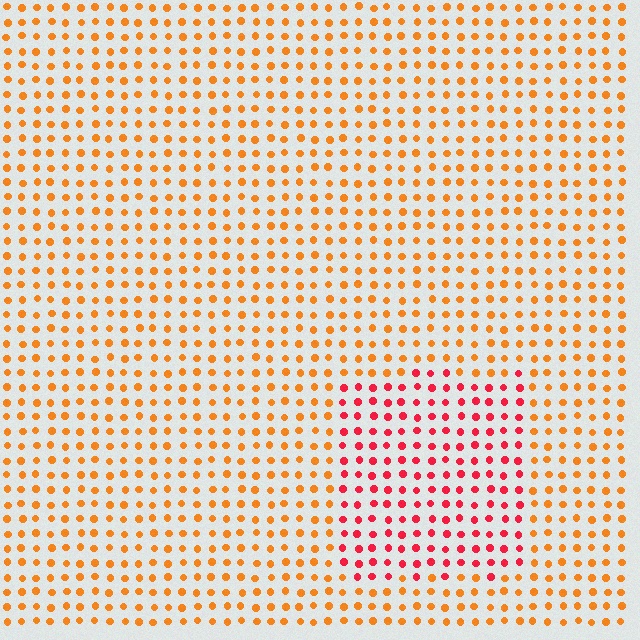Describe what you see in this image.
The image is filled with small orange elements in a uniform arrangement. A rectangle-shaped region is visible where the elements are tinted to a slightly different hue, forming a subtle color boundary.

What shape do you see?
I see a rectangle.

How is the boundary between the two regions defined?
The boundary is defined purely by a slight shift in hue (about 39 degrees). Spacing, size, and orientation are identical on both sides.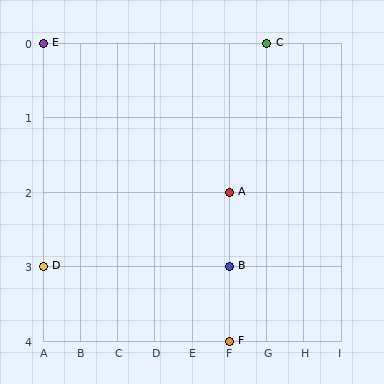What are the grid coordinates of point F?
Point F is at grid coordinates (F, 4).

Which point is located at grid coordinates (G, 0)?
Point C is at (G, 0).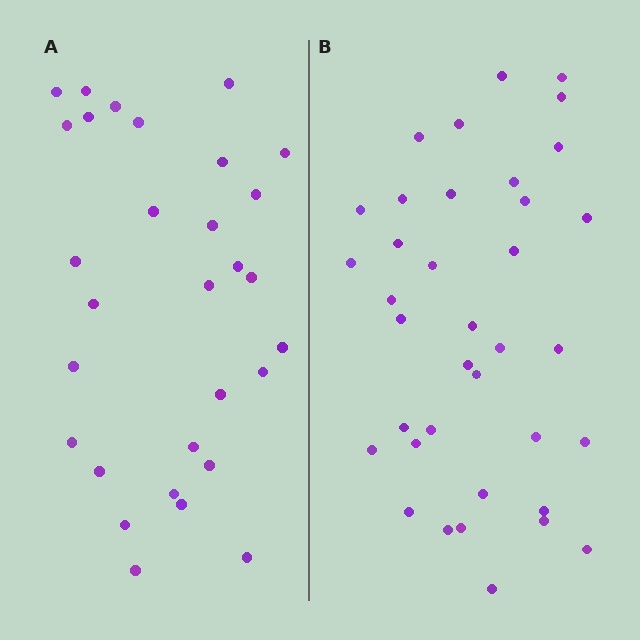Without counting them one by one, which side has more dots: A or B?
Region B (the right region) has more dots.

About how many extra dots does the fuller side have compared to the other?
Region B has roughly 8 or so more dots than region A.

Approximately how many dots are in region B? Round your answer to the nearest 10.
About 40 dots. (The exact count is 37, which rounds to 40.)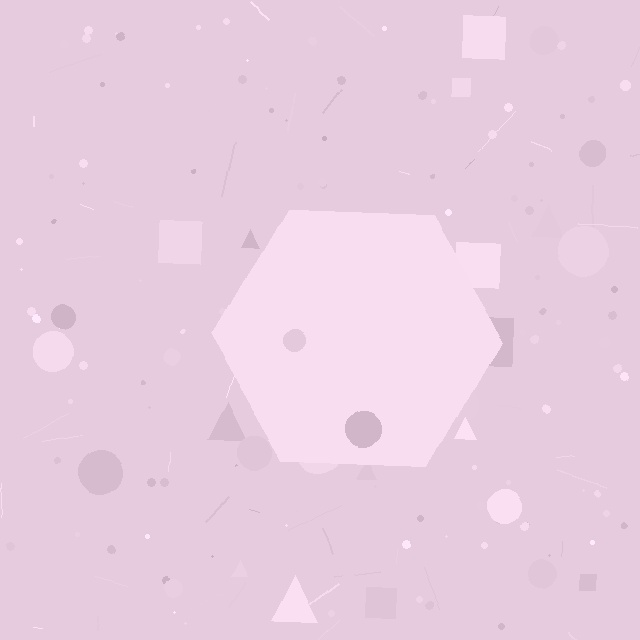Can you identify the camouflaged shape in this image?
The camouflaged shape is a hexagon.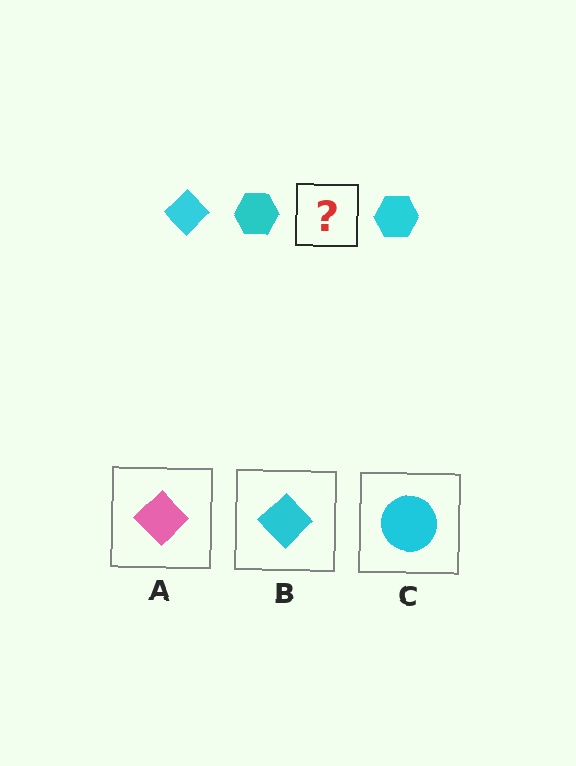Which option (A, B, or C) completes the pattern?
B.